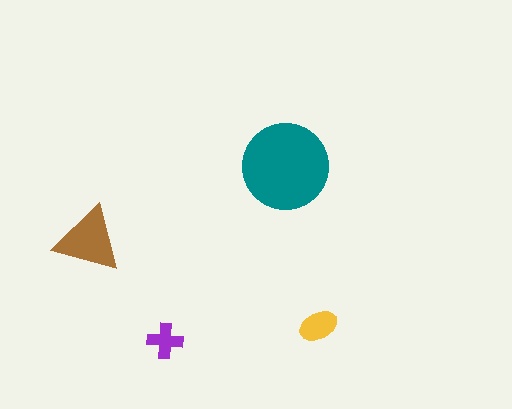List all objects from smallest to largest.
The purple cross, the yellow ellipse, the brown triangle, the teal circle.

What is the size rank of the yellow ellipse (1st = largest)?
3rd.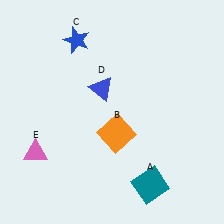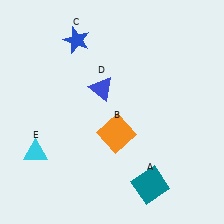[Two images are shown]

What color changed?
The triangle (E) changed from pink in Image 1 to cyan in Image 2.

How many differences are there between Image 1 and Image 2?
There is 1 difference between the two images.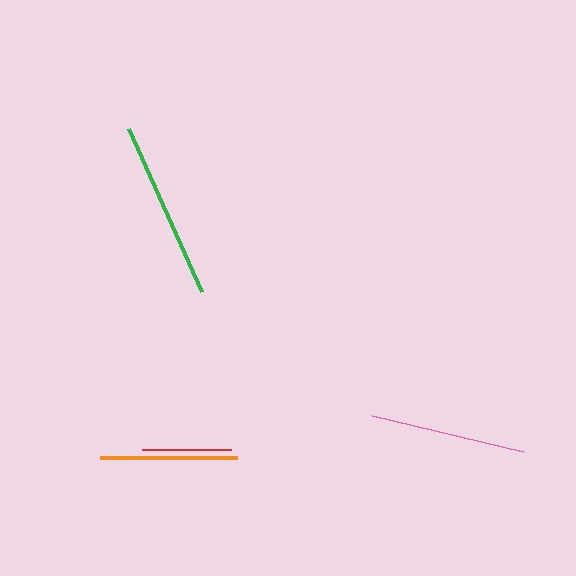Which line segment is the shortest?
The red line is the shortest at approximately 89 pixels.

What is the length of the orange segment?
The orange segment is approximately 137 pixels long.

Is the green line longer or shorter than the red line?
The green line is longer than the red line.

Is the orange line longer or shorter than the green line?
The green line is longer than the orange line.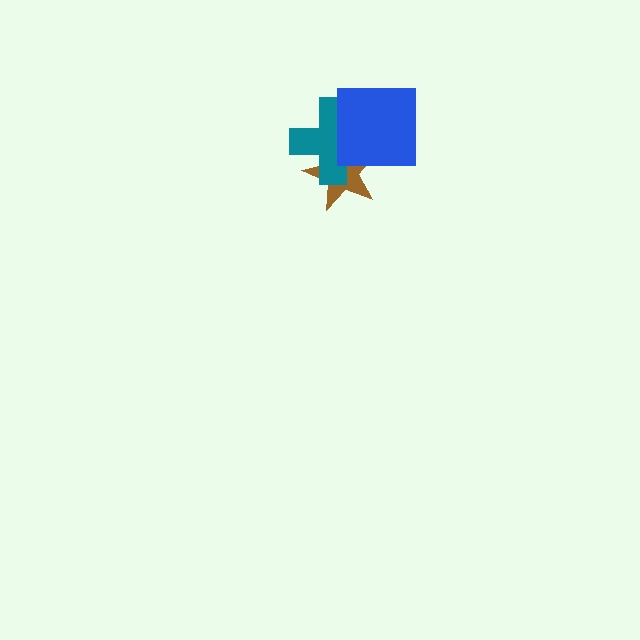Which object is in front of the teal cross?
The blue square is in front of the teal cross.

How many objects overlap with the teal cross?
2 objects overlap with the teal cross.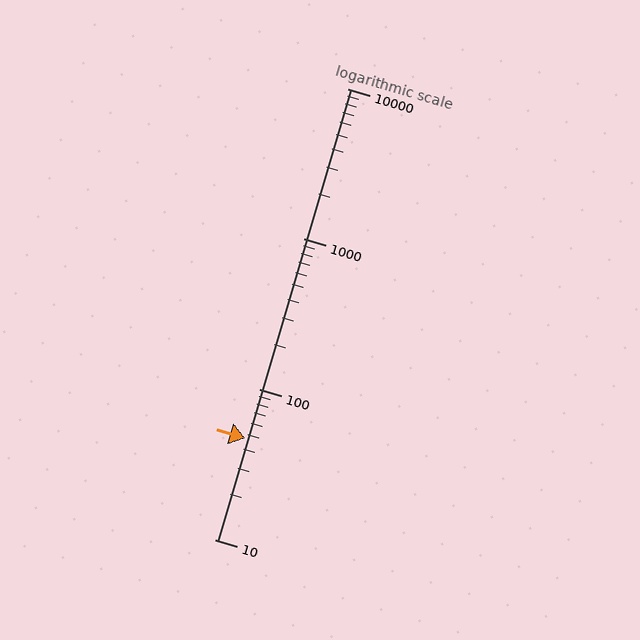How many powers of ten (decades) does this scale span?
The scale spans 3 decades, from 10 to 10000.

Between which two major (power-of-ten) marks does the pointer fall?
The pointer is between 10 and 100.